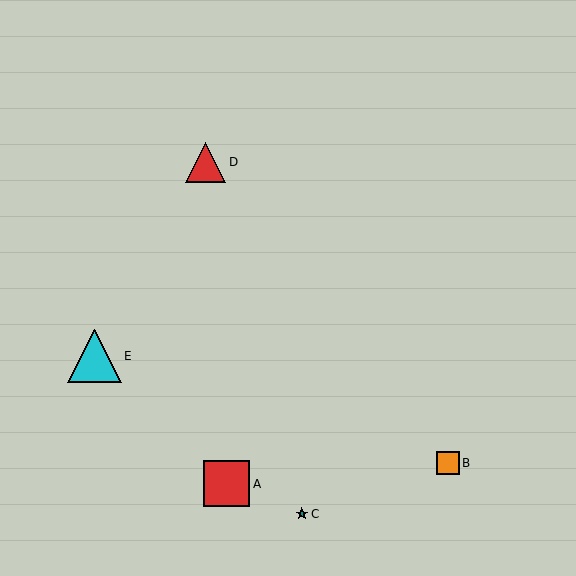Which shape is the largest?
The cyan triangle (labeled E) is the largest.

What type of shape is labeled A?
Shape A is a red square.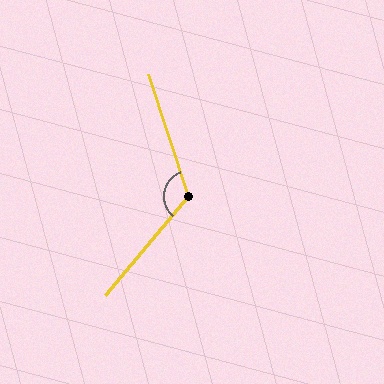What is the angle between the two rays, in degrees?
Approximately 122 degrees.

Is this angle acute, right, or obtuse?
It is obtuse.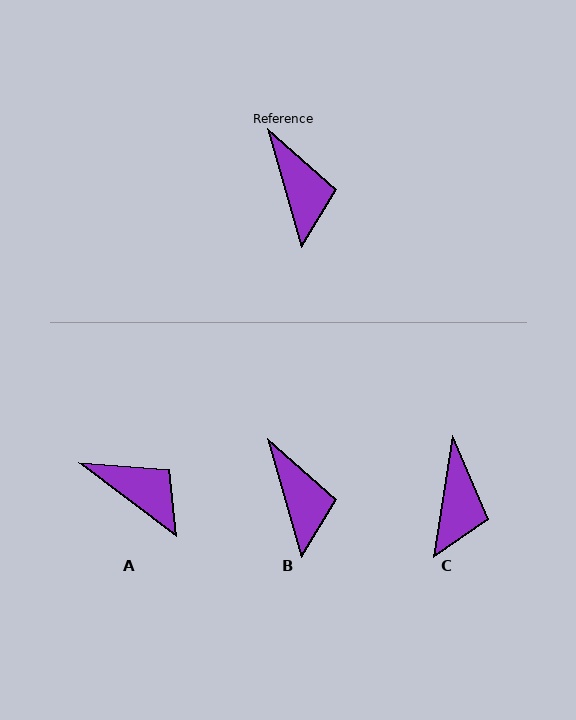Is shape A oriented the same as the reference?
No, it is off by about 37 degrees.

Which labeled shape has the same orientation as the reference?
B.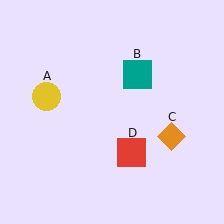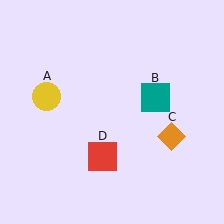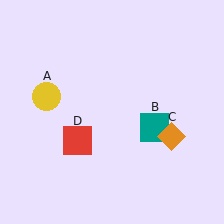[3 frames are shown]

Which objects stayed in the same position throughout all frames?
Yellow circle (object A) and orange diamond (object C) remained stationary.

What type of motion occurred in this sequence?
The teal square (object B), red square (object D) rotated clockwise around the center of the scene.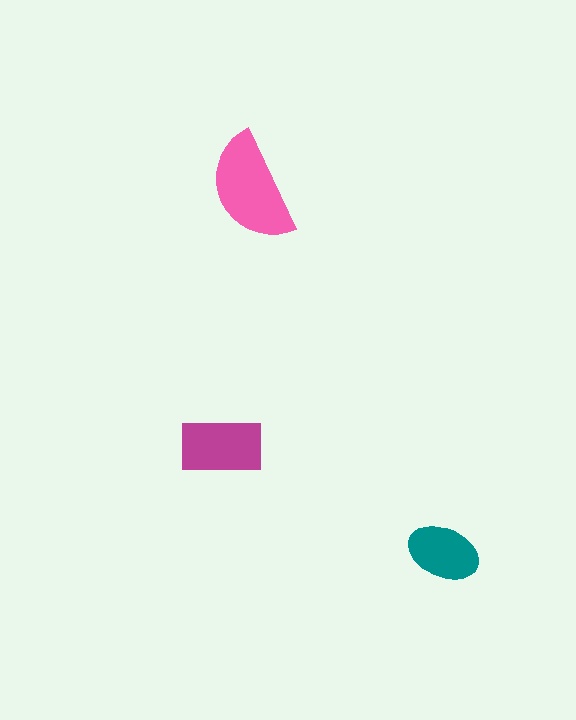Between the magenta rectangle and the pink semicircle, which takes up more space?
The pink semicircle.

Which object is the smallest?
The teal ellipse.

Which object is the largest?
The pink semicircle.